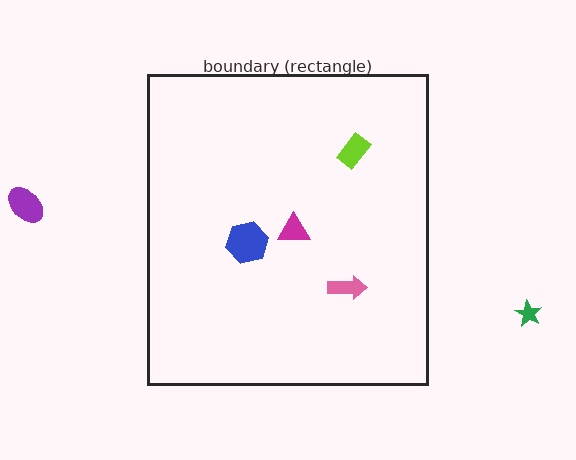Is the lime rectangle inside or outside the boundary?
Inside.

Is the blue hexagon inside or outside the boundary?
Inside.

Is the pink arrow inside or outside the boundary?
Inside.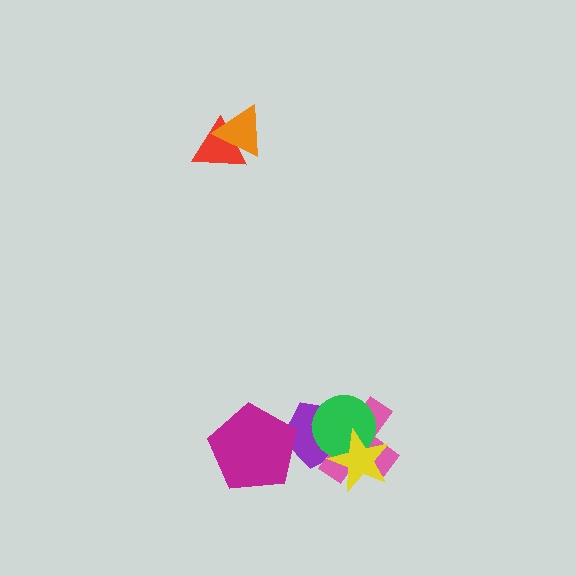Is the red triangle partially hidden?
Yes, it is partially covered by another shape.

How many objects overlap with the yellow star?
3 objects overlap with the yellow star.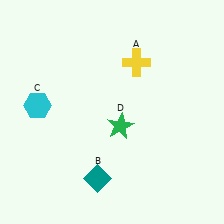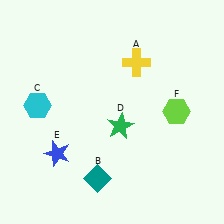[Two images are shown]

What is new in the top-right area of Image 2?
A lime hexagon (F) was added in the top-right area of Image 2.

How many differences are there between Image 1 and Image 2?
There are 2 differences between the two images.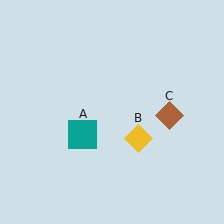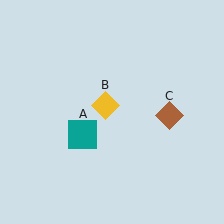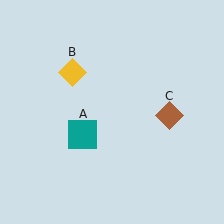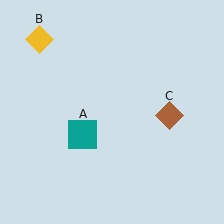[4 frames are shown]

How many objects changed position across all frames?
1 object changed position: yellow diamond (object B).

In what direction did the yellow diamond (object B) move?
The yellow diamond (object B) moved up and to the left.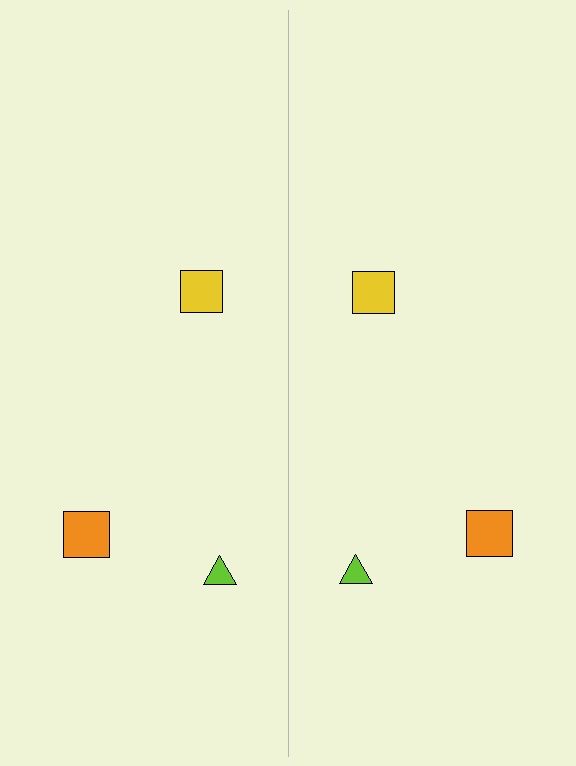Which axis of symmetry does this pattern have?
The pattern has a vertical axis of symmetry running through the center of the image.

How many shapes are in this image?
There are 6 shapes in this image.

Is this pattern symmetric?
Yes, this pattern has bilateral (reflection) symmetry.